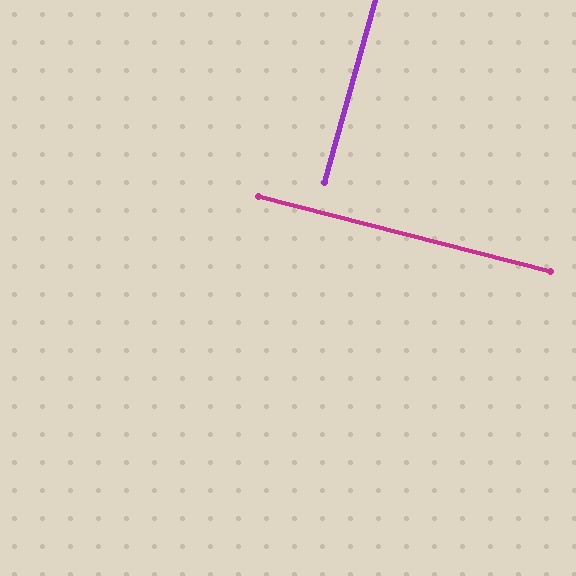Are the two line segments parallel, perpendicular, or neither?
Perpendicular — they meet at approximately 89°.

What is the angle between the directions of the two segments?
Approximately 89 degrees.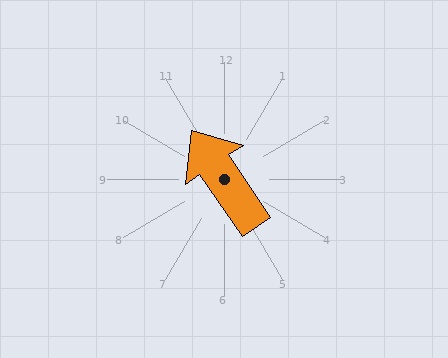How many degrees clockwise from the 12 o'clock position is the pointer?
Approximately 326 degrees.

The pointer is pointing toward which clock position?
Roughly 11 o'clock.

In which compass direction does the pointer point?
Northwest.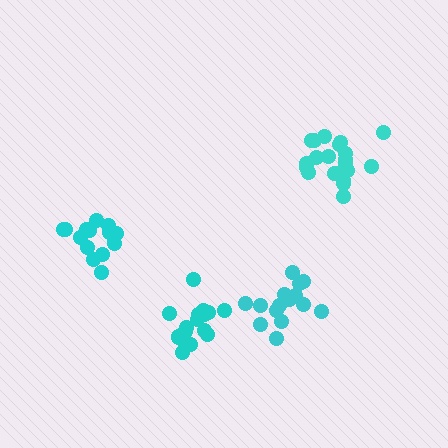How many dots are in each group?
Group 1: 16 dots, Group 2: 15 dots, Group 3: 20 dots, Group 4: 21 dots (72 total).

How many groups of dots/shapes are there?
There are 4 groups.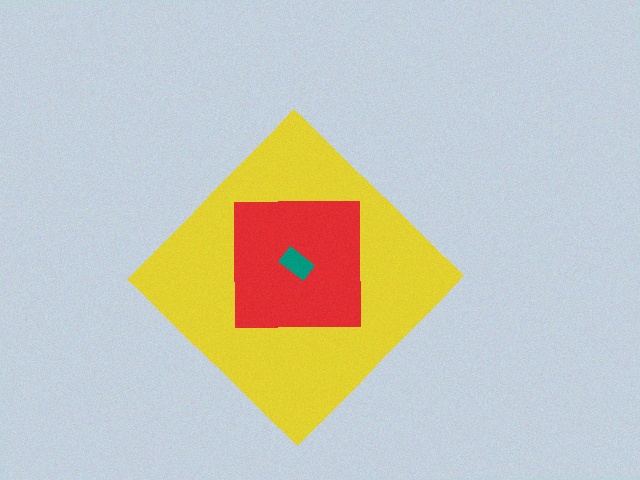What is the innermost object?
The teal rectangle.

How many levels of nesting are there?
3.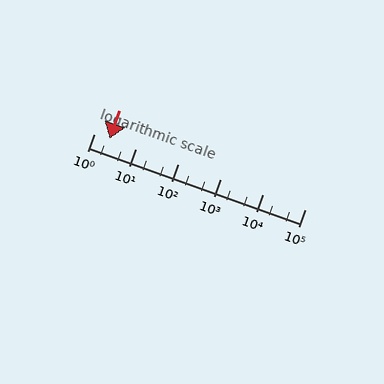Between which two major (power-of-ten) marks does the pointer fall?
The pointer is between 1 and 10.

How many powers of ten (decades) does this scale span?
The scale spans 5 decades, from 1 to 100000.